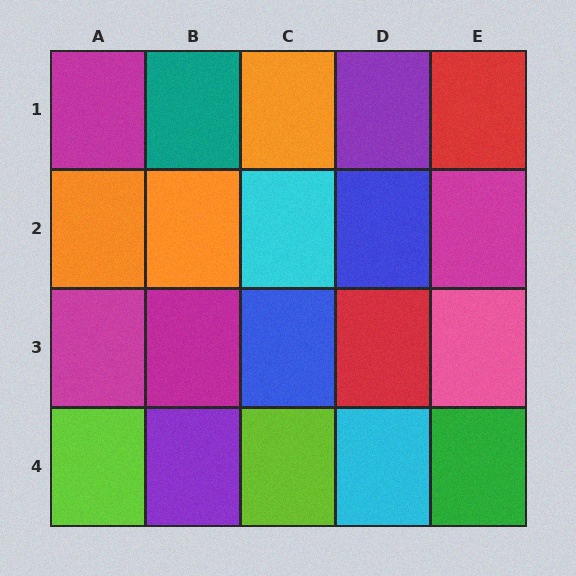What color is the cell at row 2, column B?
Orange.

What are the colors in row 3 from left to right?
Magenta, magenta, blue, red, pink.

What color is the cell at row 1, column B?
Teal.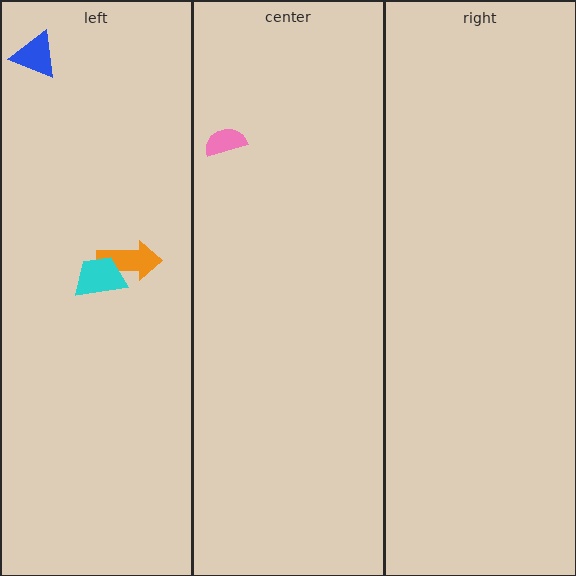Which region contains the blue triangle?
The left region.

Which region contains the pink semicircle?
The center region.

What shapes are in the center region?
The pink semicircle.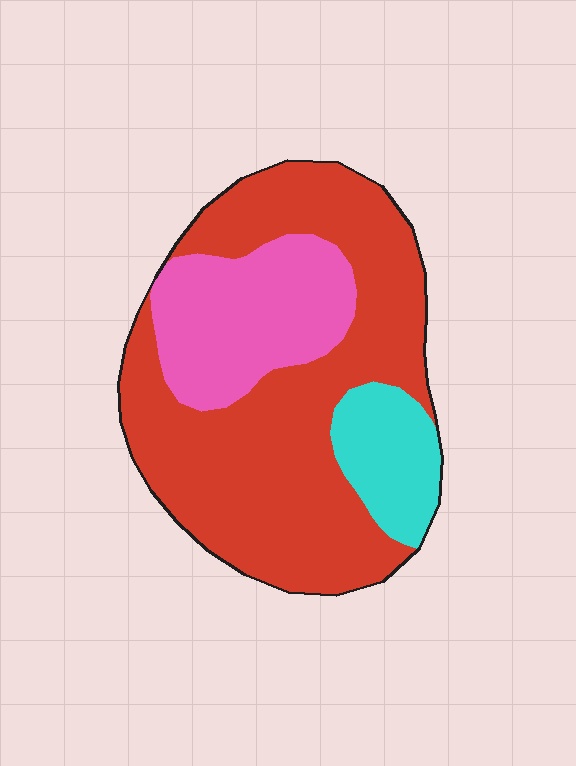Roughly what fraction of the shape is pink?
Pink covers 24% of the shape.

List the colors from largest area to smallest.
From largest to smallest: red, pink, cyan.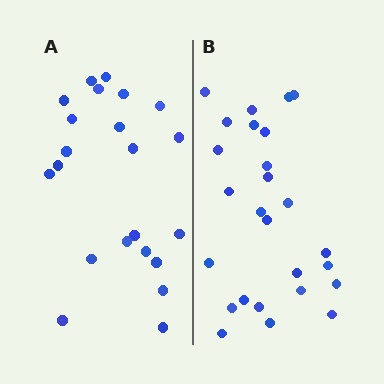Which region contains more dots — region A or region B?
Region B (the right region) has more dots.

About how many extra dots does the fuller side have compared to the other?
Region B has about 4 more dots than region A.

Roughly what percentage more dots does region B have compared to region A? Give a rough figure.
About 20% more.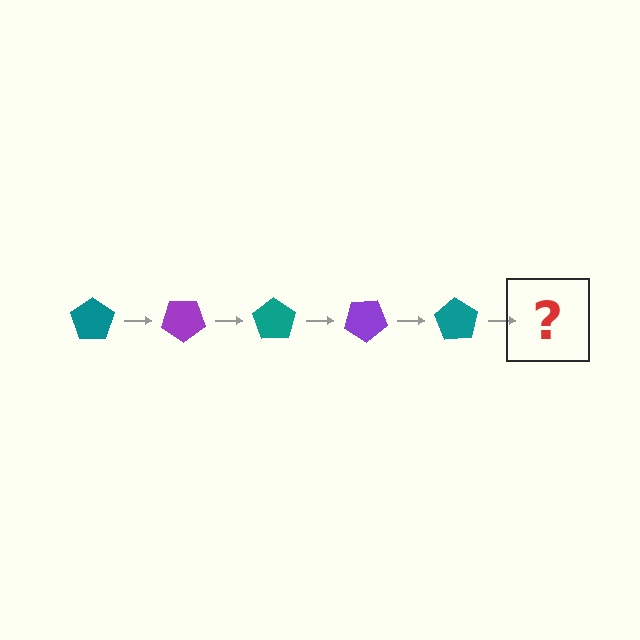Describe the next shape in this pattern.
It should be a purple pentagon, rotated 175 degrees from the start.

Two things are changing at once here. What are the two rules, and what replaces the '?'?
The two rules are that it rotates 35 degrees each step and the color cycles through teal and purple. The '?' should be a purple pentagon, rotated 175 degrees from the start.